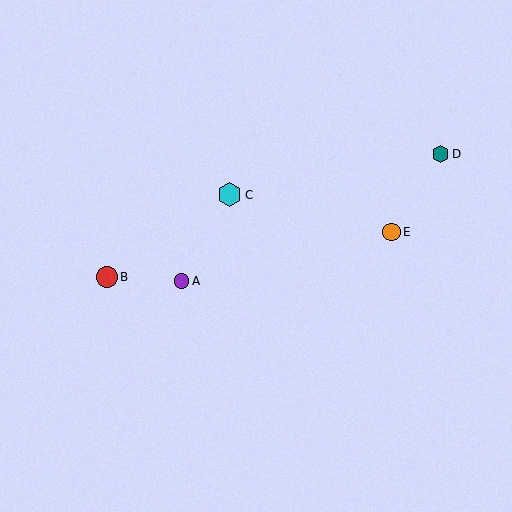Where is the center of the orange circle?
The center of the orange circle is at (391, 232).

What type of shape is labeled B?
Shape B is a red circle.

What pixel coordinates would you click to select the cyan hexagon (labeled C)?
Click at (230, 195) to select the cyan hexagon C.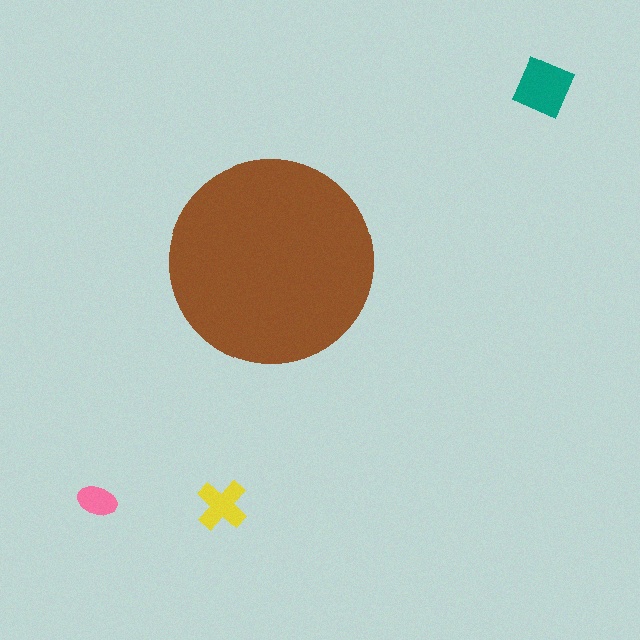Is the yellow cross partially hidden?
No, the yellow cross is fully visible.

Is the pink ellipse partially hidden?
No, the pink ellipse is fully visible.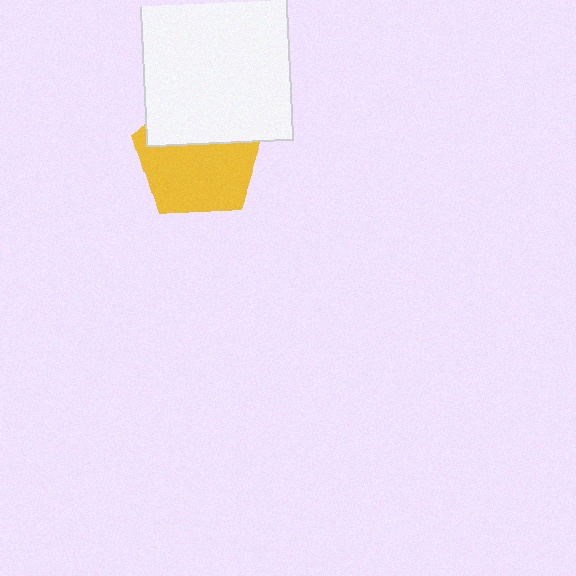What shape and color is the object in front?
The object in front is a white square.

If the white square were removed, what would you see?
You would see the complete yellow pentagon.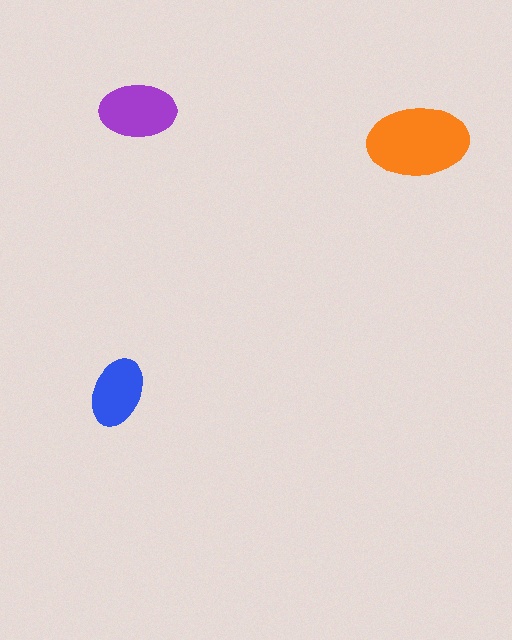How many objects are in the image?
There are 3 objects in the image.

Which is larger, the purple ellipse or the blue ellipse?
The purple one.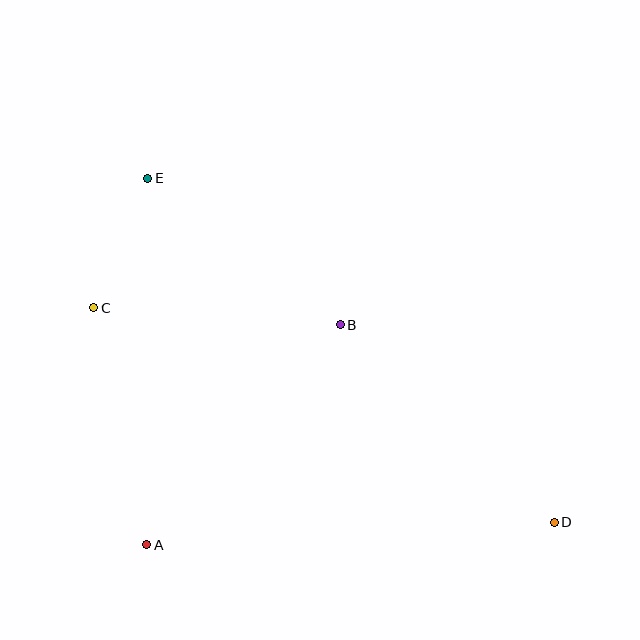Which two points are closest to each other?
Points C and E are closest to each other.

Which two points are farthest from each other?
Points D and E are farthest from each other.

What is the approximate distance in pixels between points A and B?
The distance between A and B is approximately 293 pixels.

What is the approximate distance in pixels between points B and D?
The distance between B and D is approximately 290 pixels.